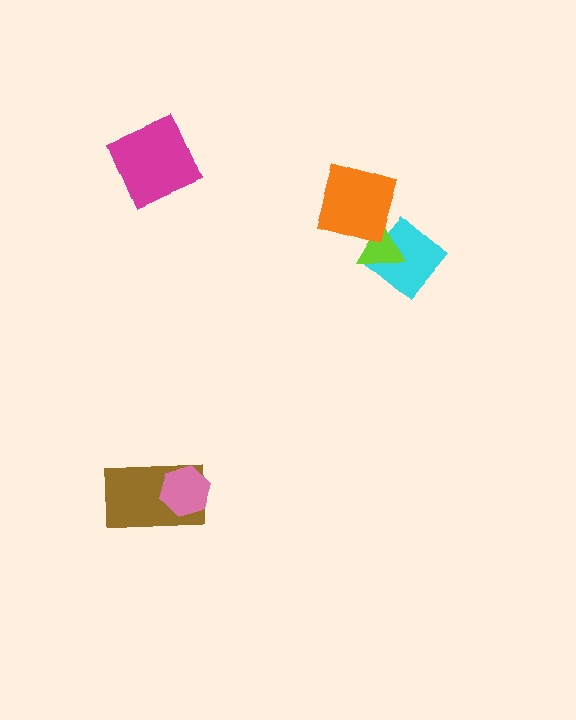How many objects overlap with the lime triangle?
2 objects overlap with the lime triangle.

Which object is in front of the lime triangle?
The orange diamond is in front of the lime triangle.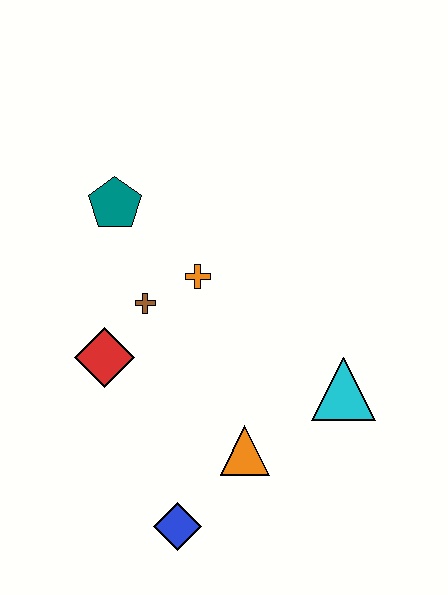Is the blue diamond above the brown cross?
No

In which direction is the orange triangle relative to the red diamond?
The orange triangle is to the right of the red diamond.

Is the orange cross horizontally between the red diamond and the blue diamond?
No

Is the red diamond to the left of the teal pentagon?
Yes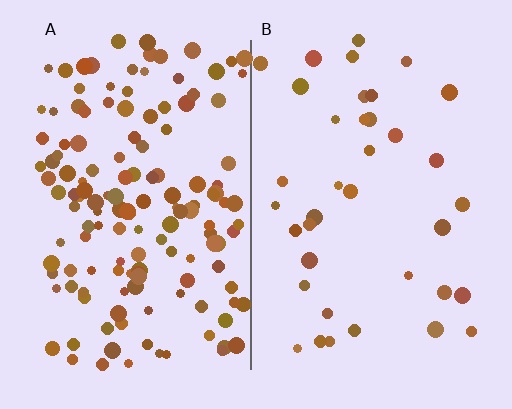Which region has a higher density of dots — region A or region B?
A (the left).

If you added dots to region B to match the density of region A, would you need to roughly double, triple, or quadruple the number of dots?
Approximately quadruple.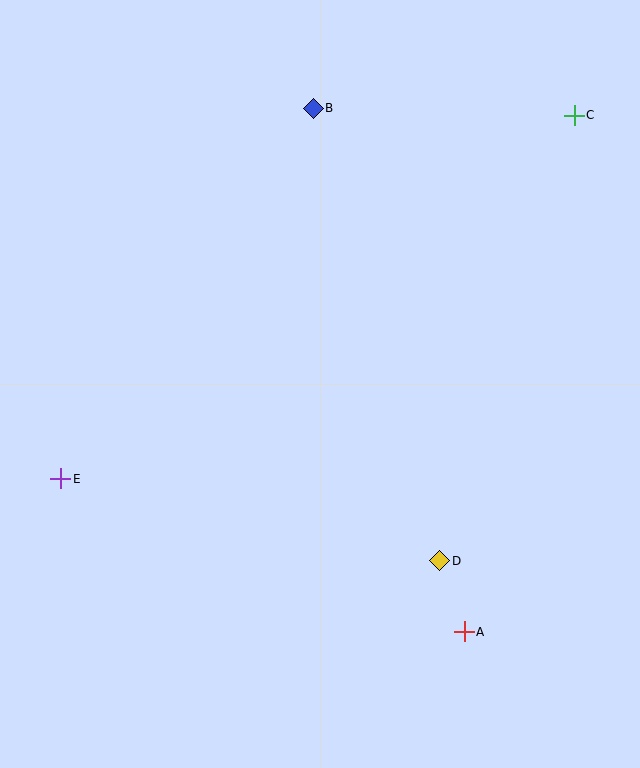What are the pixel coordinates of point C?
Point C is at (574, 115).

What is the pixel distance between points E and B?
The distance between E and B is 448 pixels.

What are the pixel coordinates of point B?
Point B is at (313, 108).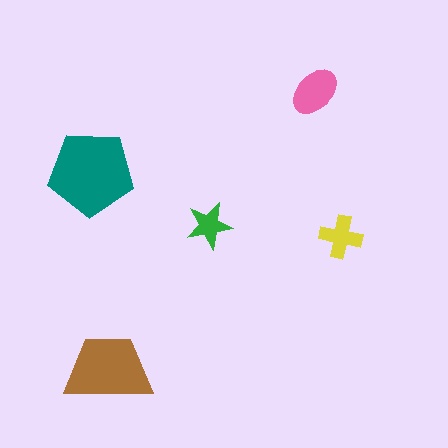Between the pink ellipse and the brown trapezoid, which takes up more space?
The brown trapezoid.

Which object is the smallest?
The green star.